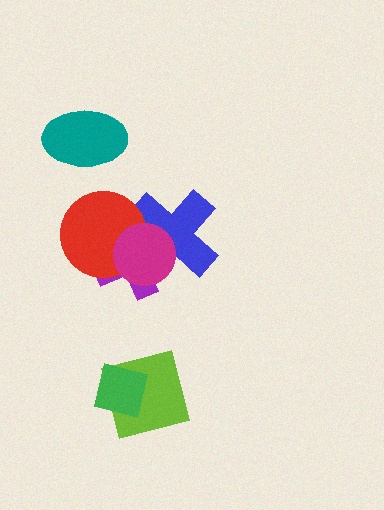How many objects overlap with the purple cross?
3 objects overlap with the purple cross.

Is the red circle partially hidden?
Yes, it is partially covered by another shape.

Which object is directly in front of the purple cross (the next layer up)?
The blue cross is directly in front of the purple cross.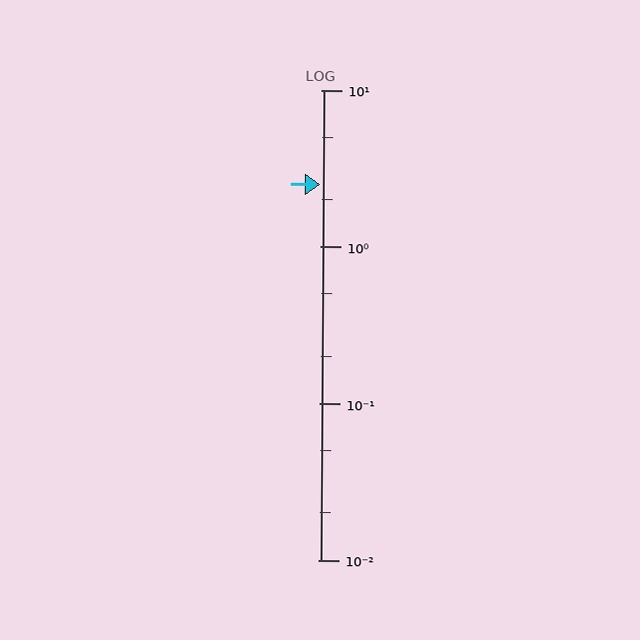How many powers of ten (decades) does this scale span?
The scale spans 3 decades, from 0.01 to 10.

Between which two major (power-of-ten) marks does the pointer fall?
The pointer is between 1 and 10.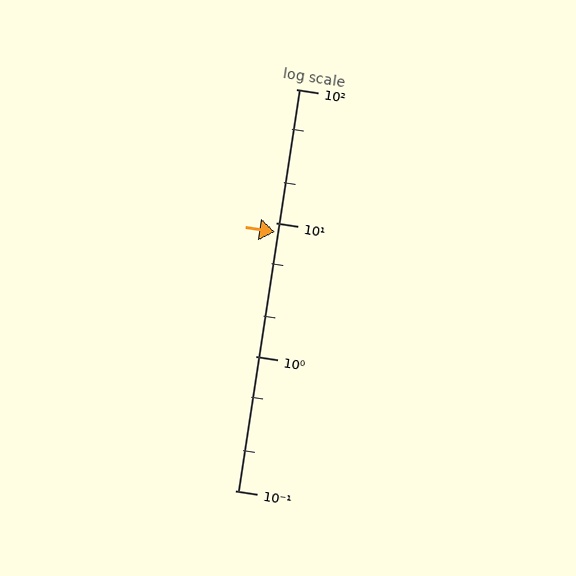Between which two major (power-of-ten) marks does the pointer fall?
The pointer is between 1 and 10.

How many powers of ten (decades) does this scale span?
The scale spans 3 decades, from 0.1 to 100.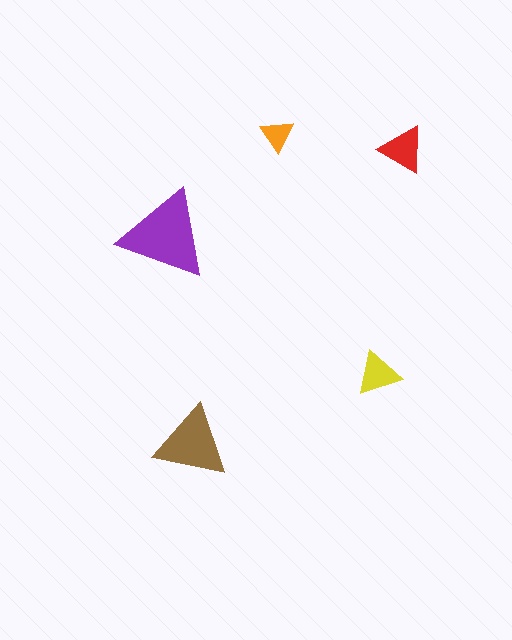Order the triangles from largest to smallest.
the purple one, the brown one, the red one, the yellow one, the orange one.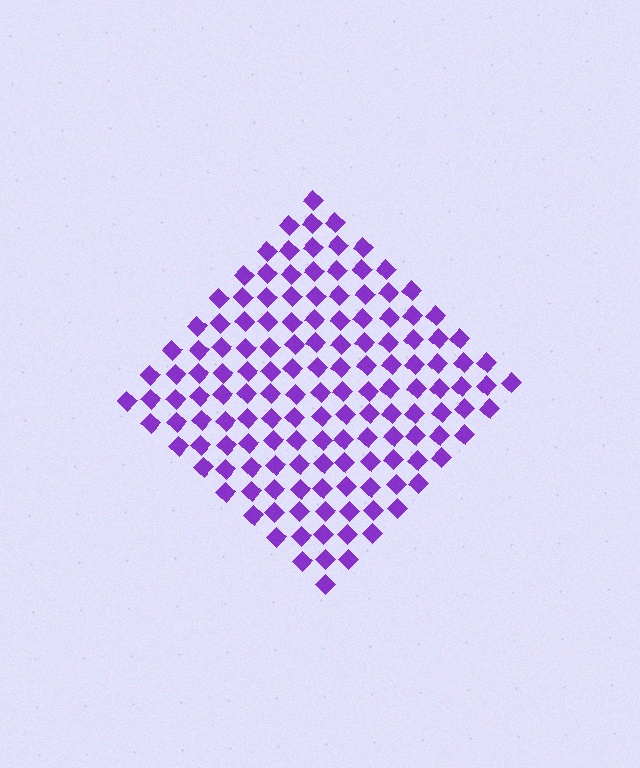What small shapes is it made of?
It is made of small diamonds.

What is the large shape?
The large shape is a diamond.